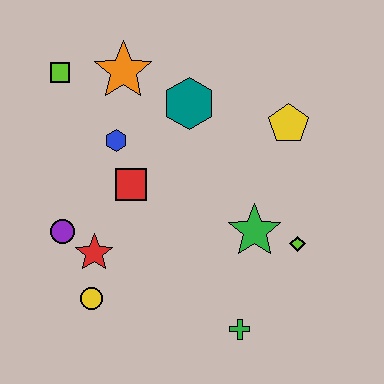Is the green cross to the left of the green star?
Yes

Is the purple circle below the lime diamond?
No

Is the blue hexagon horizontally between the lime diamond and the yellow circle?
Yes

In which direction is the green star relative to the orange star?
The green star is below the orange star.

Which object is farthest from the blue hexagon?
The green cross is farthest from the blue hexagon.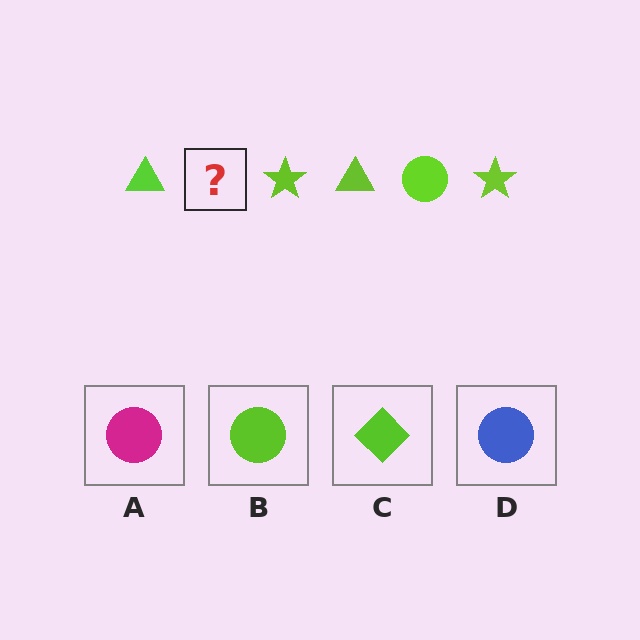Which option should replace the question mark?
Option B.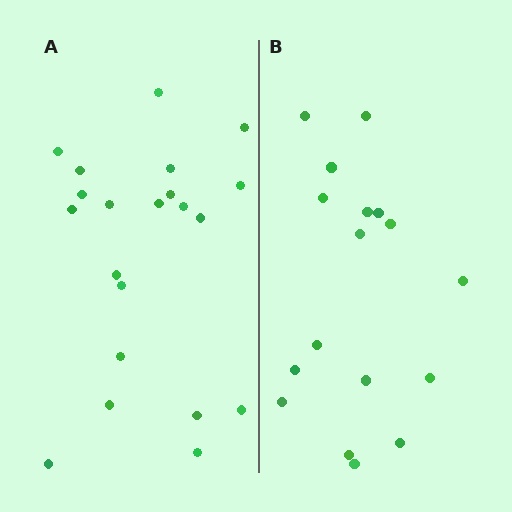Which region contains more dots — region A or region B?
Region A (the left region) has more dots.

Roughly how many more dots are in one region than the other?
Region A has about 4 more dots than region B.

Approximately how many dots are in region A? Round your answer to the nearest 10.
About 20 dots. (The exact count is 21, which rounds to 20.)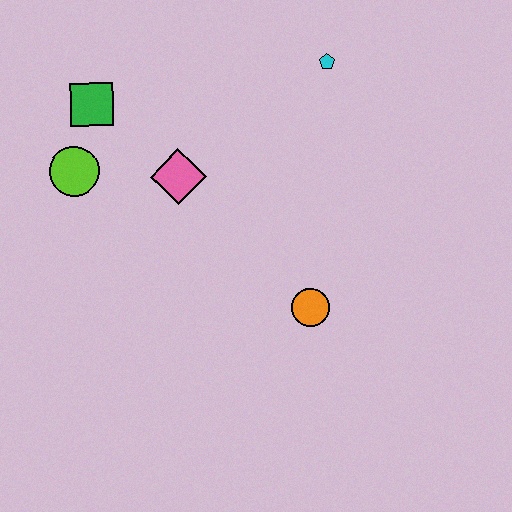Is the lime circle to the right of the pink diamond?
No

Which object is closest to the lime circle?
The green square is closest to the lime circle.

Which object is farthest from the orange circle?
The green square is farthest from the orange circle.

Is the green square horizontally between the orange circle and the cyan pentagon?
No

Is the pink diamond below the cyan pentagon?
Yes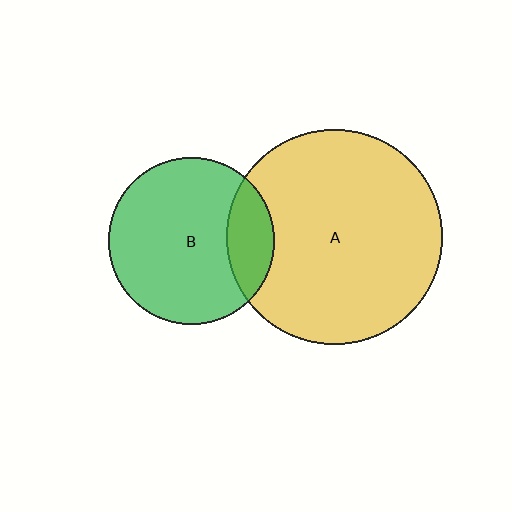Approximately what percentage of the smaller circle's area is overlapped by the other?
Approximately 20%.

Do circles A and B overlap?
Yes.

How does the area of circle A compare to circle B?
Approximately 1.7 times.